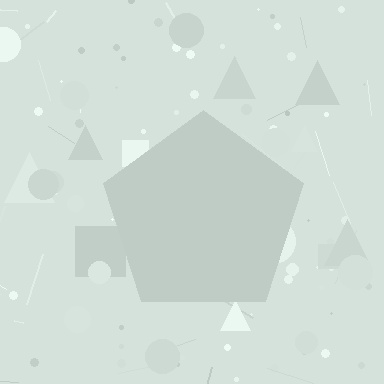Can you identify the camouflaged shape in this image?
The camouflaged shape is a pentagon.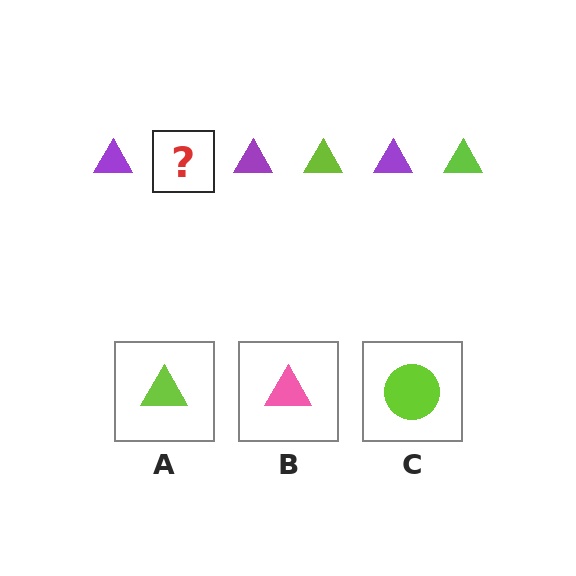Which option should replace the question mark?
Option A.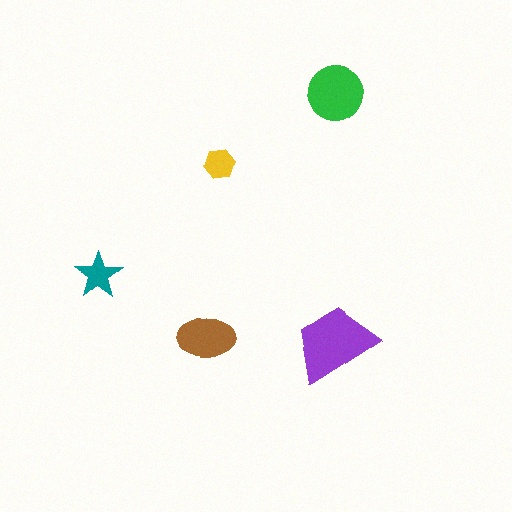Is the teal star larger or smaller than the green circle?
Smaller.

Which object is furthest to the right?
The purple trapezoid is rightmost.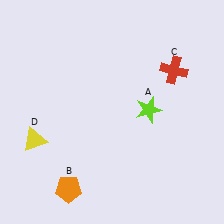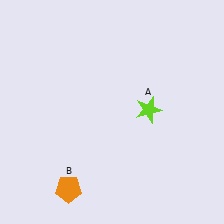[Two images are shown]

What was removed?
The yellow triangle (D), the red cross (C) were removed in Image 2.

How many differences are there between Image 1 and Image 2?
There are 2 differences between the two images.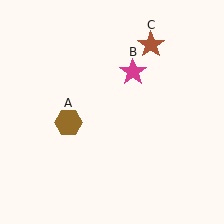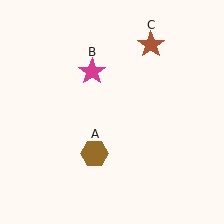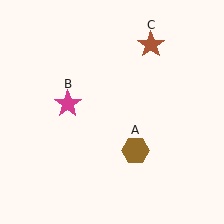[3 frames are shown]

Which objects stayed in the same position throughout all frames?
Brown star (object C) remained stationary.